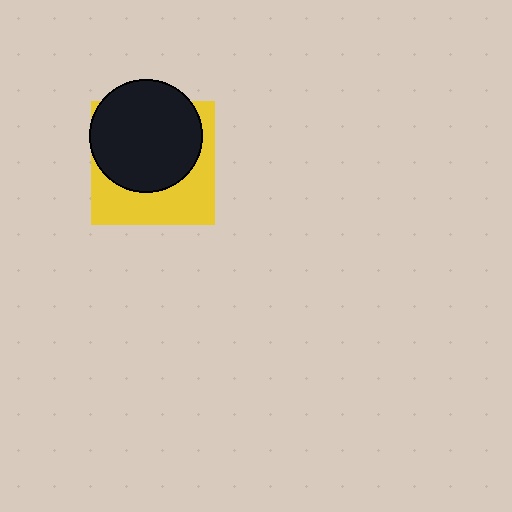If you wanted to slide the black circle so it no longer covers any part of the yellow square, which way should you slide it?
Slide it up — that is the most direct way to separate the two shapes.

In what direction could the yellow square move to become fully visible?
The yellow square could move down. That would shift it out from behind the black circle entirely.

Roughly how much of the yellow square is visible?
A small part of it is visible (roughly 43%).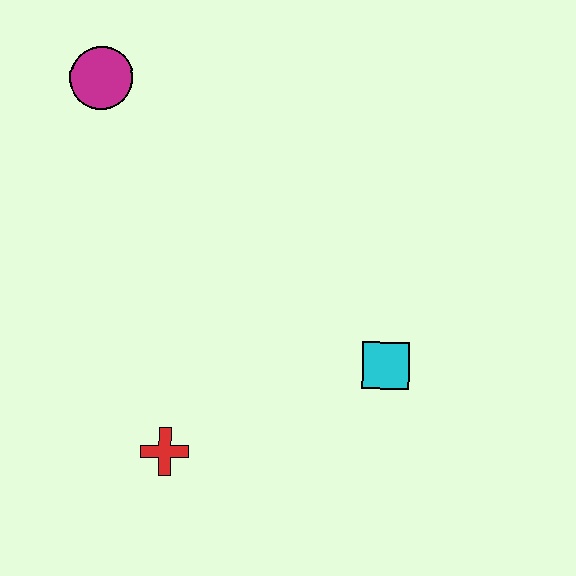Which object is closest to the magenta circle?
The red cross is closest to the magenta circle.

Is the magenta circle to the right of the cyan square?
No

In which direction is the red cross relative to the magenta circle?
The red cross is below the magenta circle.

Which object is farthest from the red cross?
The magenta circle is farthest from the red cross.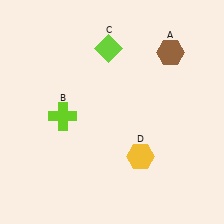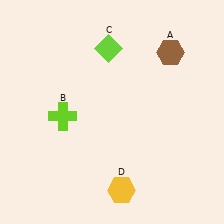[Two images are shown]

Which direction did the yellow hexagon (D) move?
The yellow hexagon (D) moved down.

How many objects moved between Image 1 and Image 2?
1 object moved between the two images.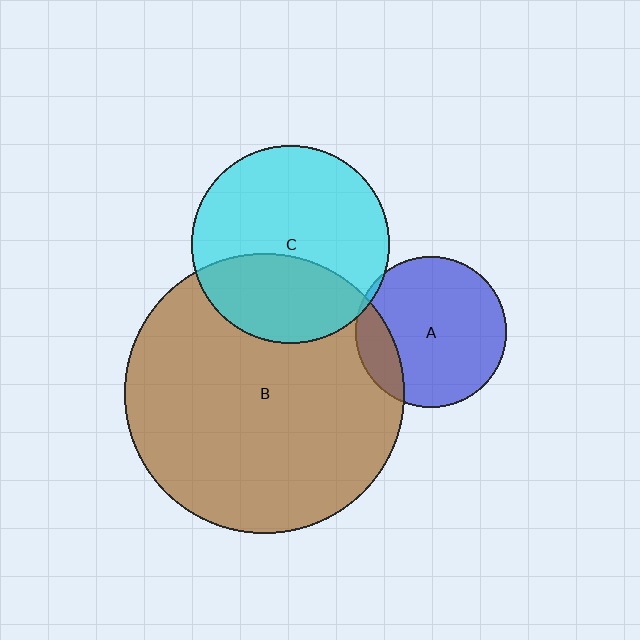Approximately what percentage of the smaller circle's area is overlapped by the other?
Approximately 35%.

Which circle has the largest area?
Circle B (brown).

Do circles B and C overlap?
Yes.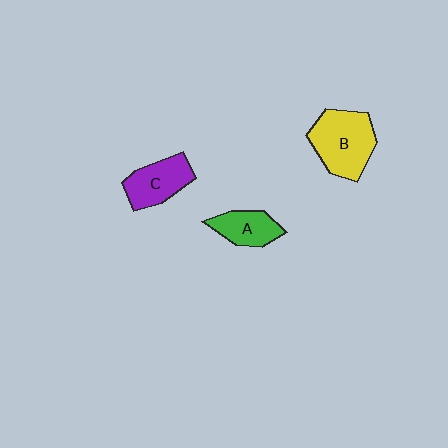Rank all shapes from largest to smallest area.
From largest to smallest: B (yellow), C (purple), A (green).